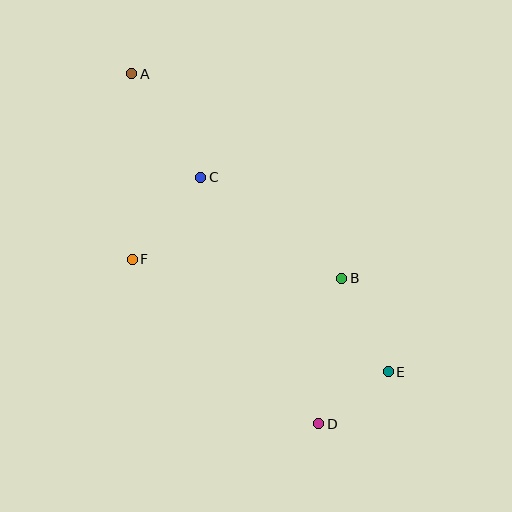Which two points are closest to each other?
Points D and E are closest to each other.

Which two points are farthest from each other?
Points A and D are farthest from each other.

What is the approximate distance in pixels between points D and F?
The distance between D and F is approximately 249 pixels.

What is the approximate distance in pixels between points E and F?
The distance between E and F is approximately 280 pixels.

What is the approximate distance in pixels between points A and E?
The distance between A and E is approximately 393 pixels.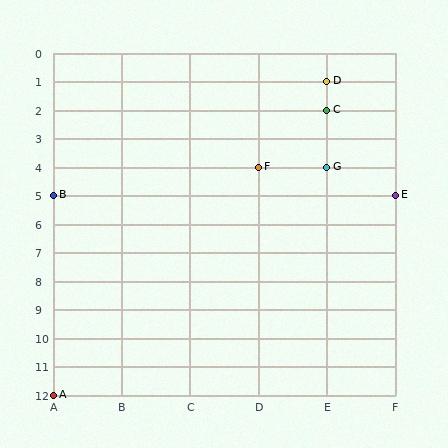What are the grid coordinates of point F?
Point F is at grid coordinates (D, 4).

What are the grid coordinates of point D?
Point D is at grid coordinates (E, 1).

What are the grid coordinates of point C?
Point C is at grid coordinates (E, 2).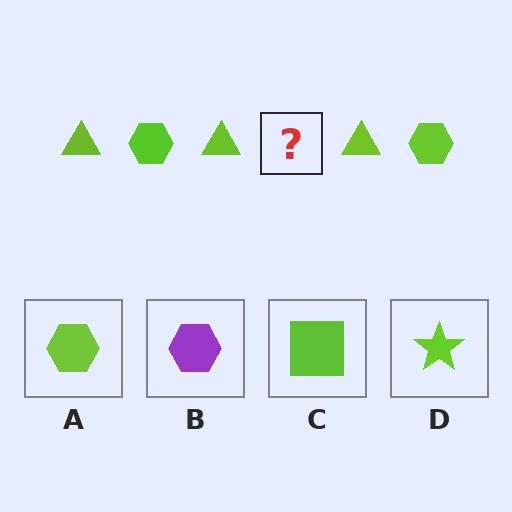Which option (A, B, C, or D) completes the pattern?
A.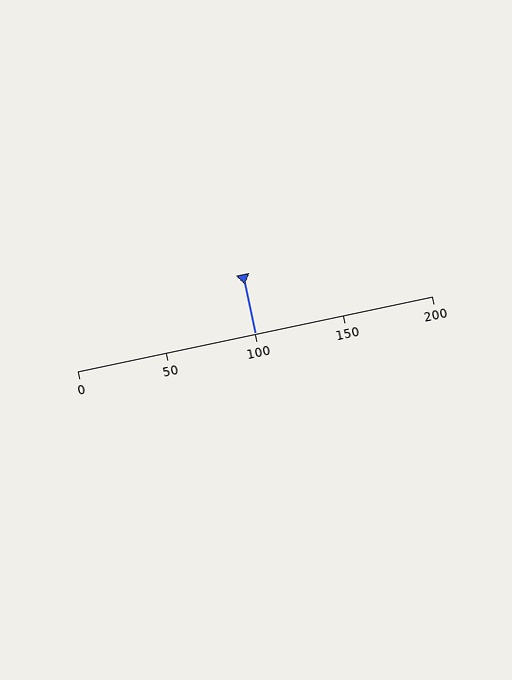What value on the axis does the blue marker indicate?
The marker indicates approximately 100.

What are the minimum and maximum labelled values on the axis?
The axis runs from 0 to 200.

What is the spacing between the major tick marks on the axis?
The major ticks are spaced 50 apart.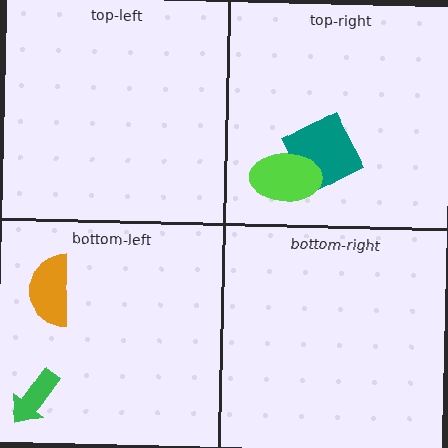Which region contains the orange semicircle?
The bottom-left region.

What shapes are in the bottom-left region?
The green arrow, the orange semicircle.